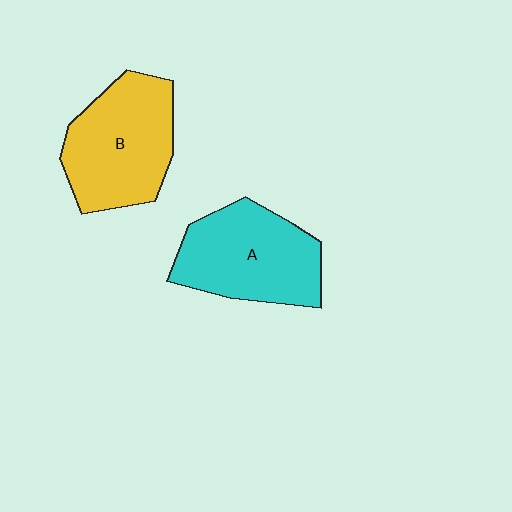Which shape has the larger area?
Shape B (yellow).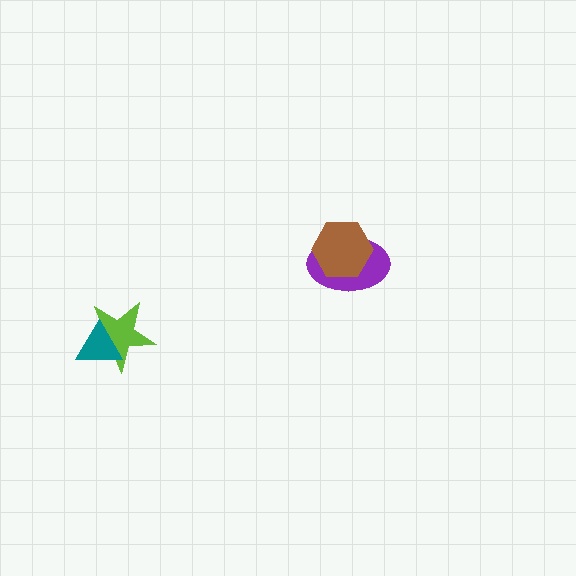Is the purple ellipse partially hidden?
Yes, it is partially covered by another shape.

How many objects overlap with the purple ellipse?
1 object overlaps with the purple ellipse.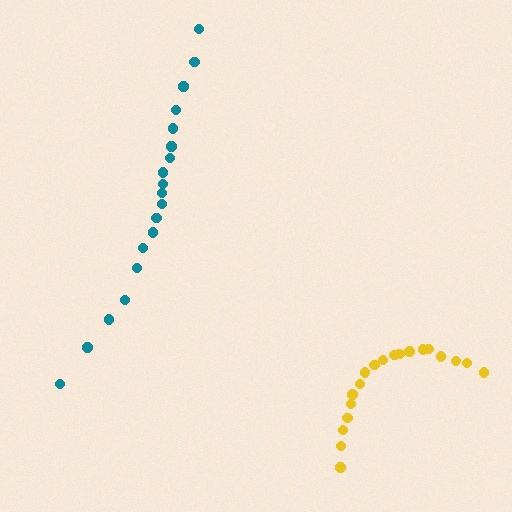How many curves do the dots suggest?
There are 2 distinct paths.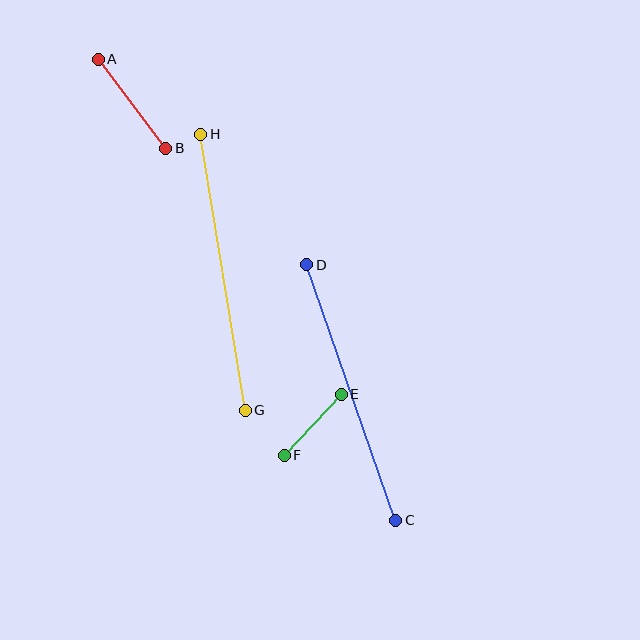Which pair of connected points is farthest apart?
Points G and H are farthest apart.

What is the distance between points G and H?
The distance is approximately 279 pixels.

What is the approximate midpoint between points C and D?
The midpoint is at approximately (351, 393) pixels.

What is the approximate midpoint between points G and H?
The midpoint is at approximately (223, 272) pixels.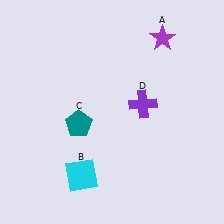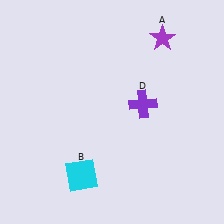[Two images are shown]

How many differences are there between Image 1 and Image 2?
There is 1 difference between the two images.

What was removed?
The teal pentagon (C) was removed in Image 2.